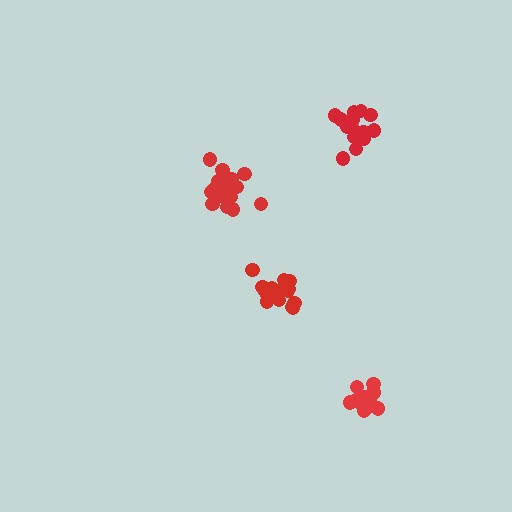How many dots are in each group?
Group 1: 14 dots, Group 2: 18 dots, Group 3: 19 dots, Group 4: 15 dots (66 total).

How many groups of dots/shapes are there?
There are 4 groups.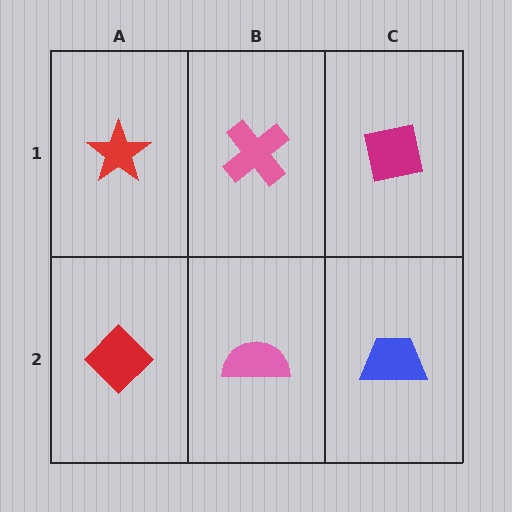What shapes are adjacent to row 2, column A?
A red star (row 1, column A), a pink semicircle (row 2, column B).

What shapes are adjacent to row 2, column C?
A magenta square (row 1, column C), a pink semicircle (row 2, column B).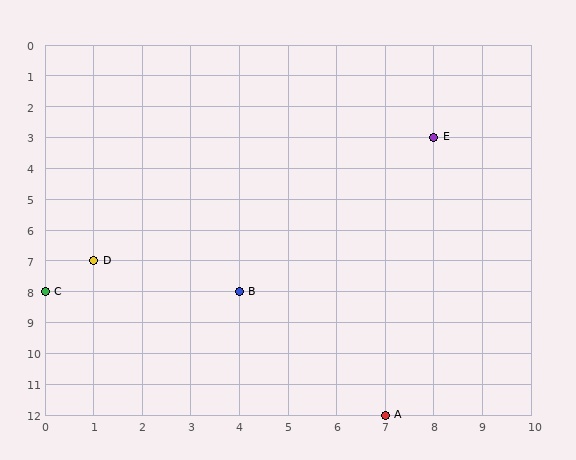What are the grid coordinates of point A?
Point A is at grid coordinates (7, 12).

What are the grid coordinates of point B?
Point B is at grid coordinates (4, 8).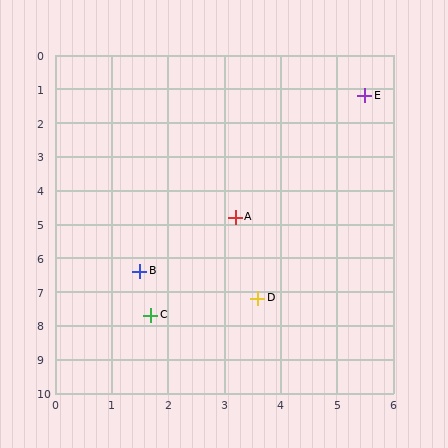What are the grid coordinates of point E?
Point E is at approximately (5.5, 1.2).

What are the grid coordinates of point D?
Point D is at approximately (3.6, 7.2).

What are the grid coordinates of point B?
Point B is at approximately (1.5, 6.4).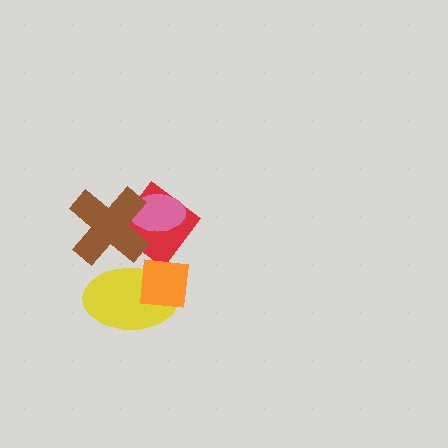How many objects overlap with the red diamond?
4 objects overlap with the red diamond.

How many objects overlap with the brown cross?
3 objects overlap with the brown cross.